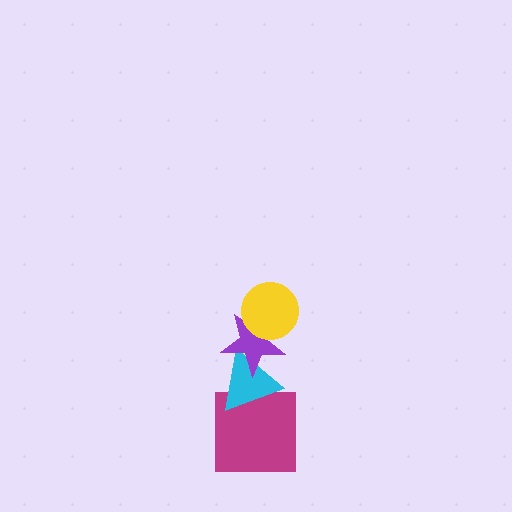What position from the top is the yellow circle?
The yellow circle is 1st from the top.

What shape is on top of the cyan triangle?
The purple star is on top of the cyan triangle.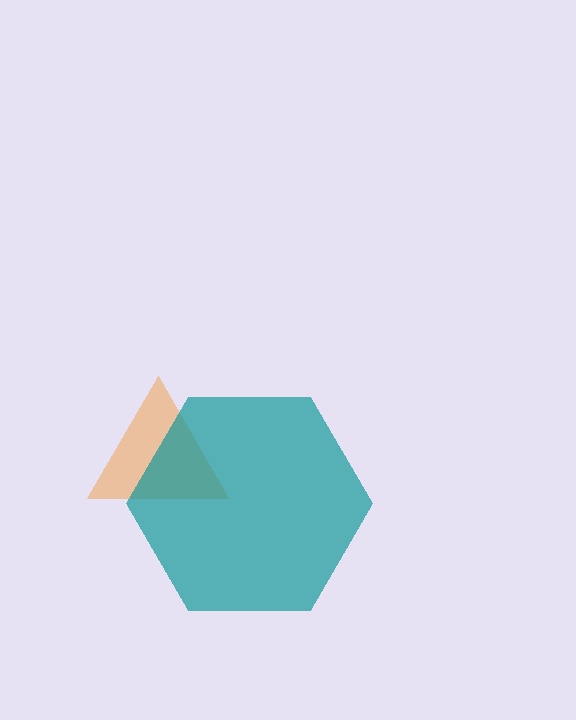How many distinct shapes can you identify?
There are 2 distinct shapes: an orange triangle, a teal hexagon.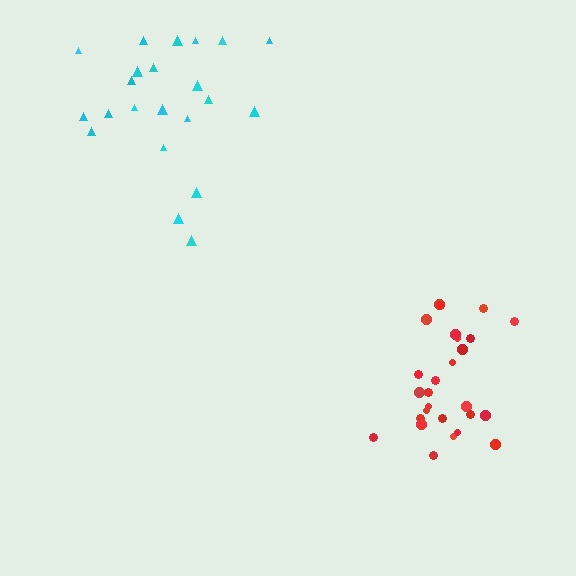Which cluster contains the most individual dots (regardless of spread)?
Red (27).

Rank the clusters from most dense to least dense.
red, cyan.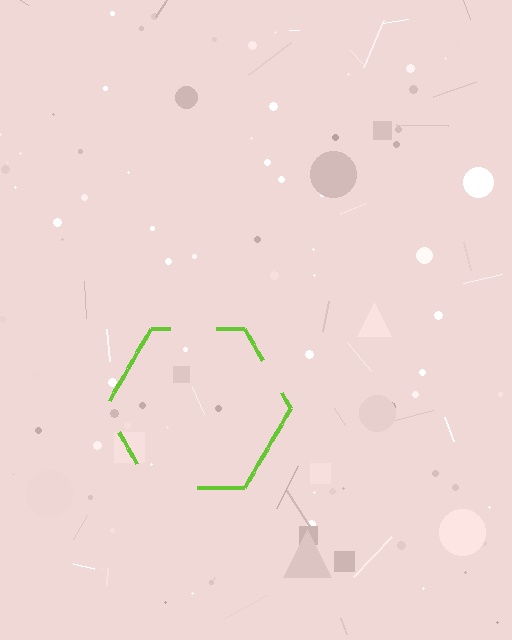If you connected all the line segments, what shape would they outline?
They would outline a hexagon.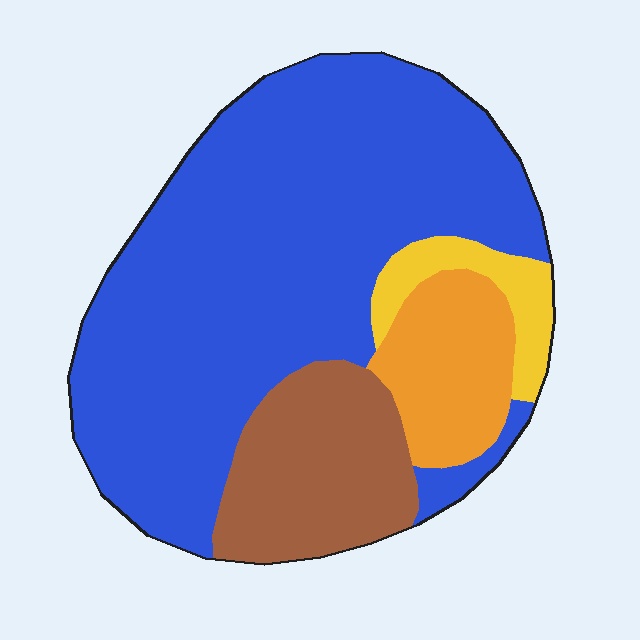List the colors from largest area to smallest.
From largest to smallest: blue, brown, orange, yellow.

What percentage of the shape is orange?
Orange takes up less than a sixth of the shape.